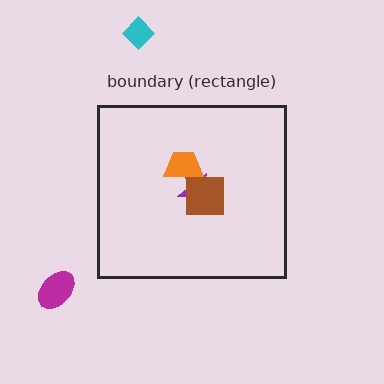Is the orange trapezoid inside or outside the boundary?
Inside.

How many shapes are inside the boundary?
3 inside, 2 outside.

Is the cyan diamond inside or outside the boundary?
Outside.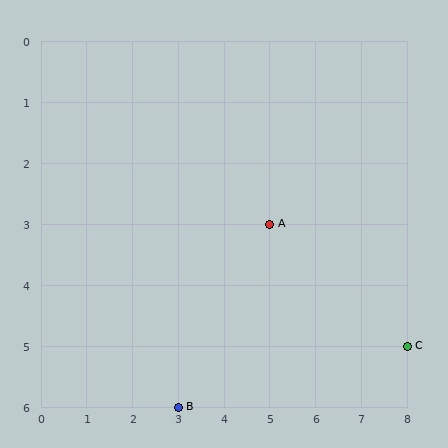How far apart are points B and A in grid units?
Points B and A are 2 columns and 3 rows apart (about 3.6 grid units diagonally).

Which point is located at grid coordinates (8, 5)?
Point C is at (8, 5).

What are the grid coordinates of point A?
Point A is at grid coordinates (5, 3).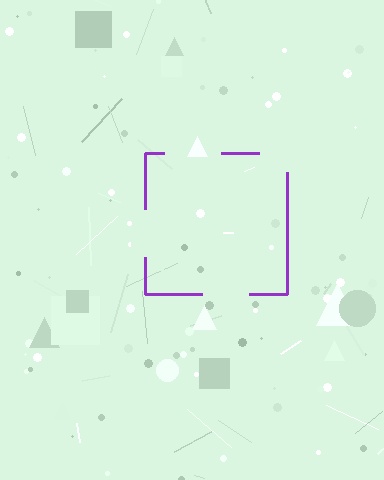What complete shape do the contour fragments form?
The contour fragments form a square.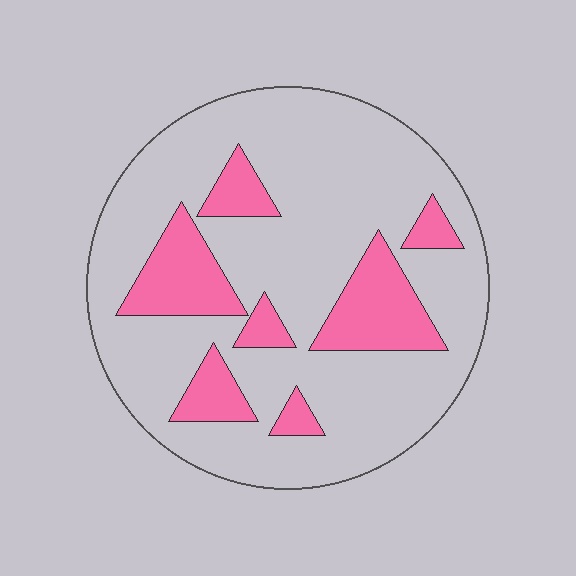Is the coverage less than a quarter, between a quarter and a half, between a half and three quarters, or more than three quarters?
Less than a quarter.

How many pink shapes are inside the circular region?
7.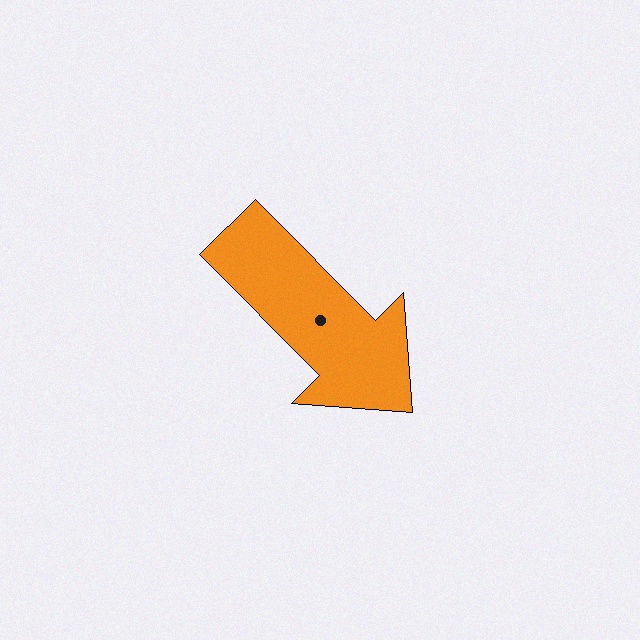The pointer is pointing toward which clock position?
Roughly 5 o'clock.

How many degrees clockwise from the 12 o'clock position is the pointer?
Approximately 135 degrees.